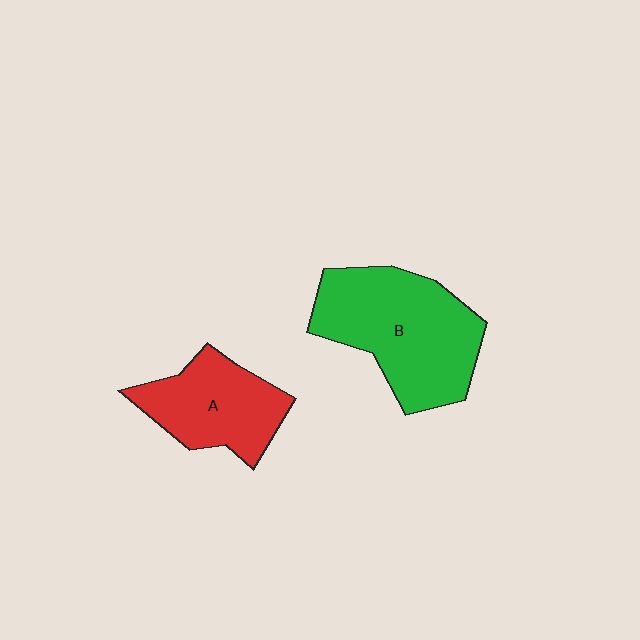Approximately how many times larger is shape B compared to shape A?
Approximately 1.5 times.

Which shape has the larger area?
Shape B (green).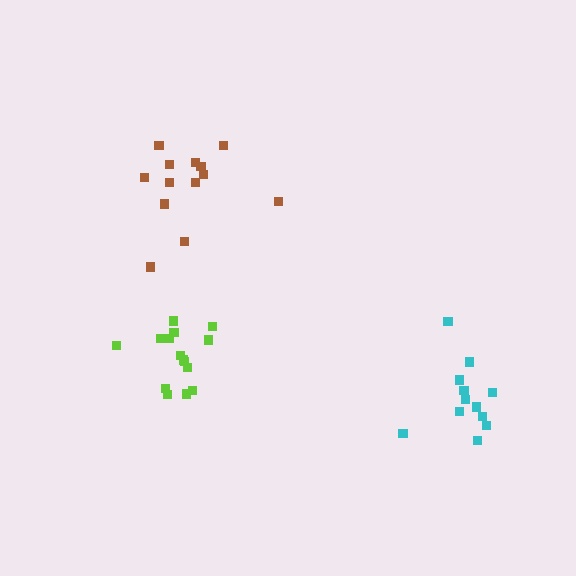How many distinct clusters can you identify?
There are 3 distinct clusters.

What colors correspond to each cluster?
The clusters are colored: brown, lime, cyan.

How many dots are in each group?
Group 1: 13 dots, Group 2: 15 dots, Group 3: 12 dots (40 total).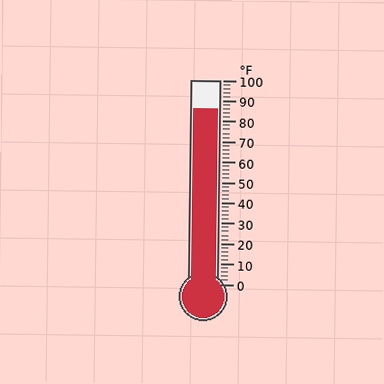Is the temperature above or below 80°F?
The temperature is above 80°F.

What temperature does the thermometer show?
The thermometer shows approximately 86°F.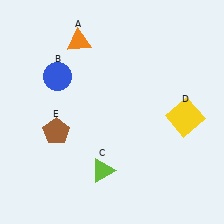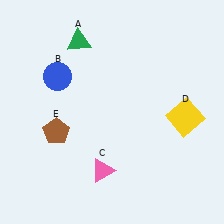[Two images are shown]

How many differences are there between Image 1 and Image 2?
There are 2 differences between the two images.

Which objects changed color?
A changed from orange to green. C changed from lime to pink.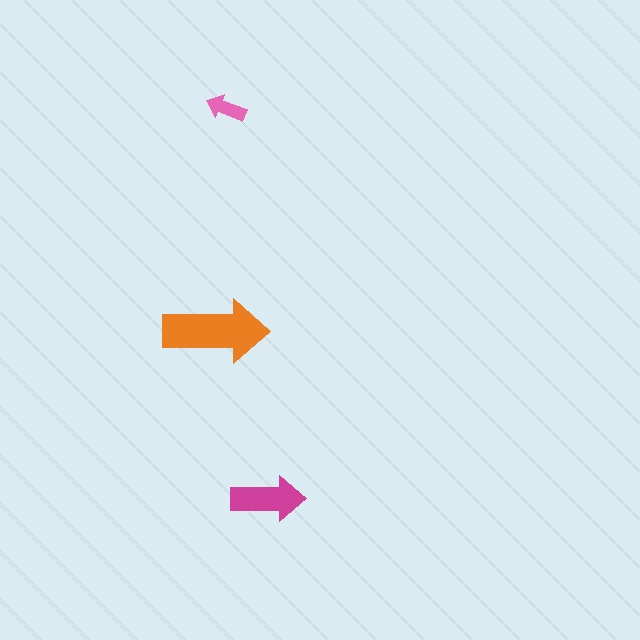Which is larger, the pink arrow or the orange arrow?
The orange one.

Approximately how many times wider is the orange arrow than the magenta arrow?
About 1.5 times wider.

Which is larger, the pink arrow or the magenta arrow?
The magenta one.